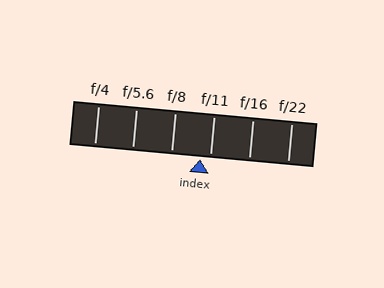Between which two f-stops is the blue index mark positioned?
The index mark is between f/8 and f/11.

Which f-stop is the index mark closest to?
The index mark is closest to f/11.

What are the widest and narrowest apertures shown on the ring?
The widest aperture shown is f/4 and the narrowest is f/22.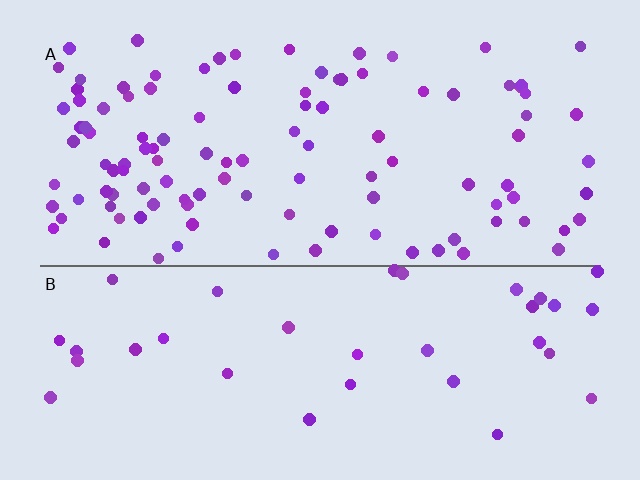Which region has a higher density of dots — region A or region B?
A (the top).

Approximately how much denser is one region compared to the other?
Approximately 2.9× — region A over region B.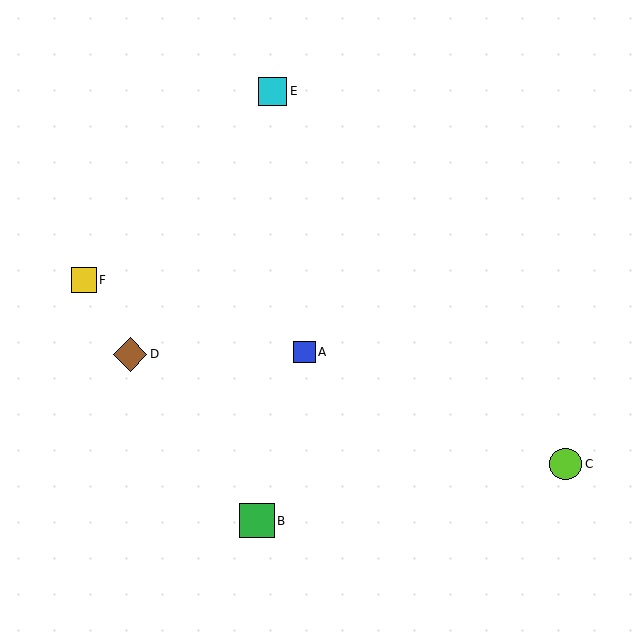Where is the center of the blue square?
The center of the blue square is at (304, 352).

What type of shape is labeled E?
Shape E is a cyan square.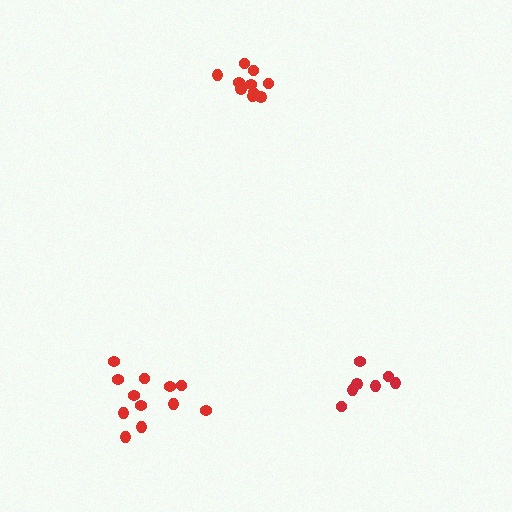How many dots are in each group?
Group 1: 7 dots, Group 2: 12 dots, Group 3: 10 dots (29 total).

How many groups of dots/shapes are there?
There are 3 groups.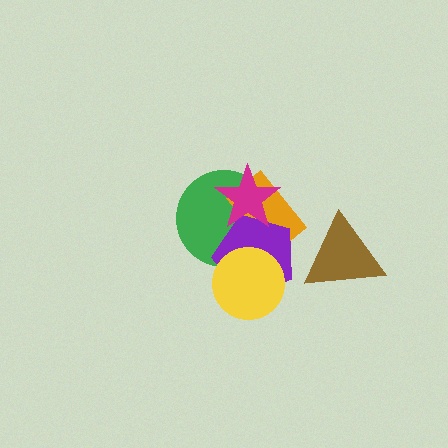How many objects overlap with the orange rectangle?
3 objects overlap with the orange rectangle.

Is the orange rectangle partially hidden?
Yes, it is partially covered by another shape.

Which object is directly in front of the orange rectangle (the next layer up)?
The purple pentagon is directly in front of the orange rectangle.